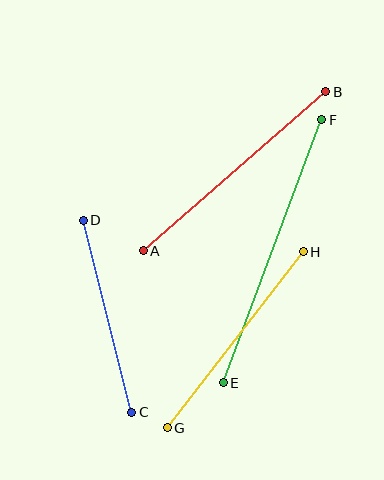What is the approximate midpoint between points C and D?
The midpoint is at approximately (108, 316) pixels.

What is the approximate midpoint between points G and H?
The midpoint is at approximately (235, 340) pixels.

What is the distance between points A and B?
The distance is approximately 242 pixels.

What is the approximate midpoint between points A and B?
The midpoint is at approximately (234, 171) pixels.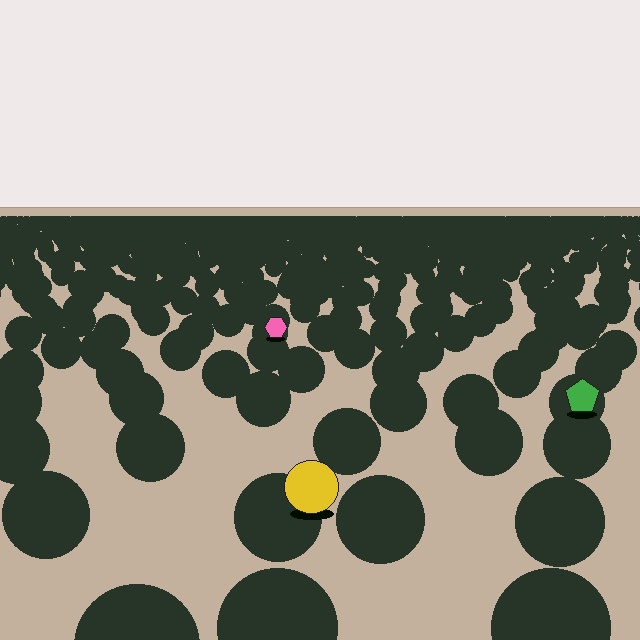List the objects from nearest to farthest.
From nearest to farthest: the yellow circle, the green pentagon, the pink hexagon.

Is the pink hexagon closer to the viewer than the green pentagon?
No. The green pentagon is closer — you can tell from the texture gradient: the ground texture is coarser near it.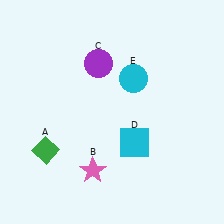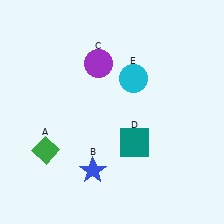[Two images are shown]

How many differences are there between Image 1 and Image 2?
There are 2 differences between the two images.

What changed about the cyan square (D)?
In Image 1, D is cyan. In Image 2, it changed to teal.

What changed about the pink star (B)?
In Image 1, B is pink. In Image 2, it changed to blue.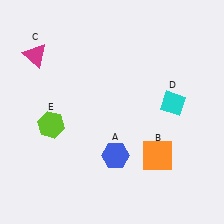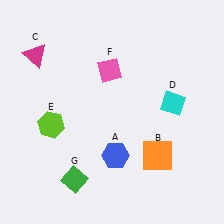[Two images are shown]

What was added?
A pink diamond (F), a green diamond (G) were added in Image 2.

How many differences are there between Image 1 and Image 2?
There are 2 differences between the two images.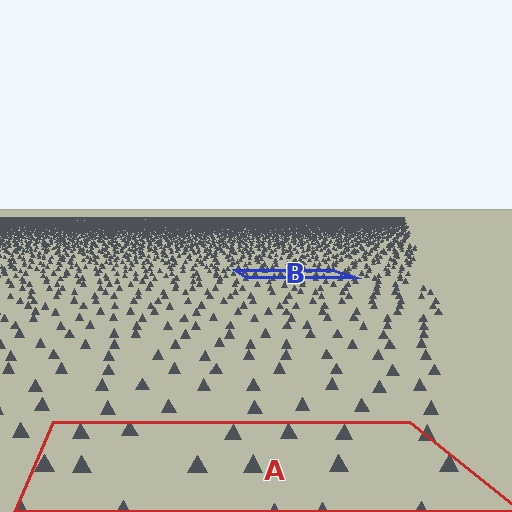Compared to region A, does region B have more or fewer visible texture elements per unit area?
Region B has more texture elements per unit area — they are packed more densely because it is farther away.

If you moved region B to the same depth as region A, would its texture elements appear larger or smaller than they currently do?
They would appear larger. At a closer depth, the same texture elements are projected at a bigger on-screen size.